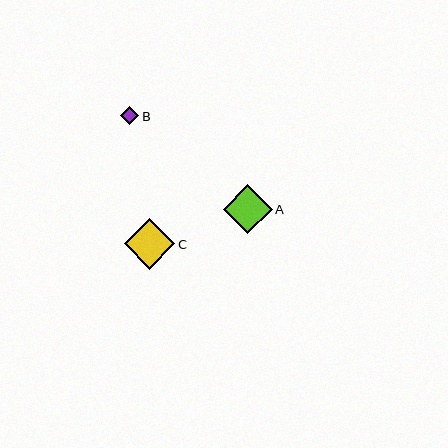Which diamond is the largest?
Diamond C is the largest with a size of approximately 50 pixels.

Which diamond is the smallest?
Diamond B is the smallest with a size of approximately 18 pixels.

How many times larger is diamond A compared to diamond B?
Diamond A is approximately 2.7 times the size of diamond B.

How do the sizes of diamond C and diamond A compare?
Diamond C and diamond A are approximately the same size.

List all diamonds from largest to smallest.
From largest to smallest: C, A, B.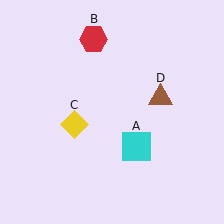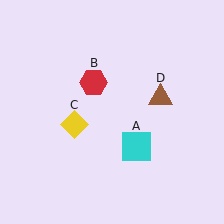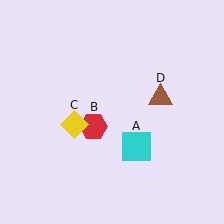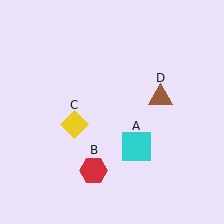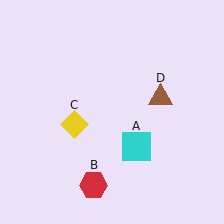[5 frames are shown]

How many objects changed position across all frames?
1 object changed position: red hexagon (object B).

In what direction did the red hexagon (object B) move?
The red hexagon (object B) moved down.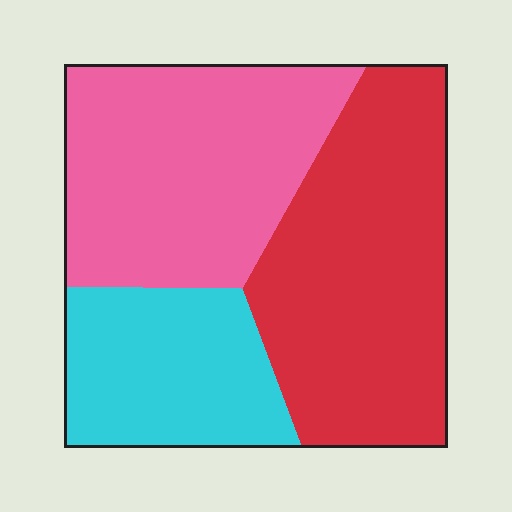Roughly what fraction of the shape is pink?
Pink covers 37% of the shape.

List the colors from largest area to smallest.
From largest to smallest: red, pink, cyan.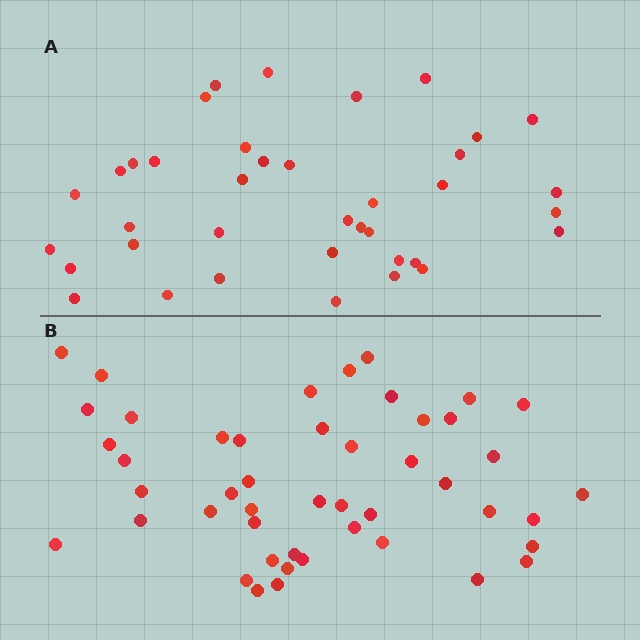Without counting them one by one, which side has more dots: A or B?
Region B (the bottom region) has more dots.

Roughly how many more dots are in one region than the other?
Region B has roughly 8 or so more dots than region A.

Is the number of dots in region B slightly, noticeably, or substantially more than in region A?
Region B has only slightly more — the two regions are fairly close. The ratio is roughly 1.2 to 1.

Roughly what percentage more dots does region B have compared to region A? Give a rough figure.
About 25% more.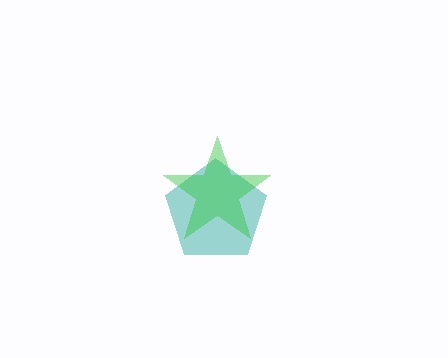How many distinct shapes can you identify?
There are 2 distinct shapes: a teal pentagon, a green star.